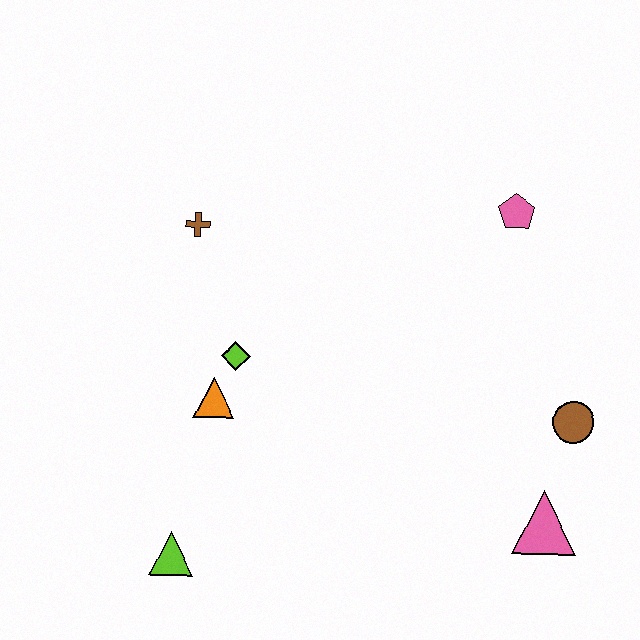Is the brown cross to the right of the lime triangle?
Yes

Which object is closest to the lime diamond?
The orange triangle is closest to the lime diamond.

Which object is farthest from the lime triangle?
The pink pentagon is farthest from the lime triangle.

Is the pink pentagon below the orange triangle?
No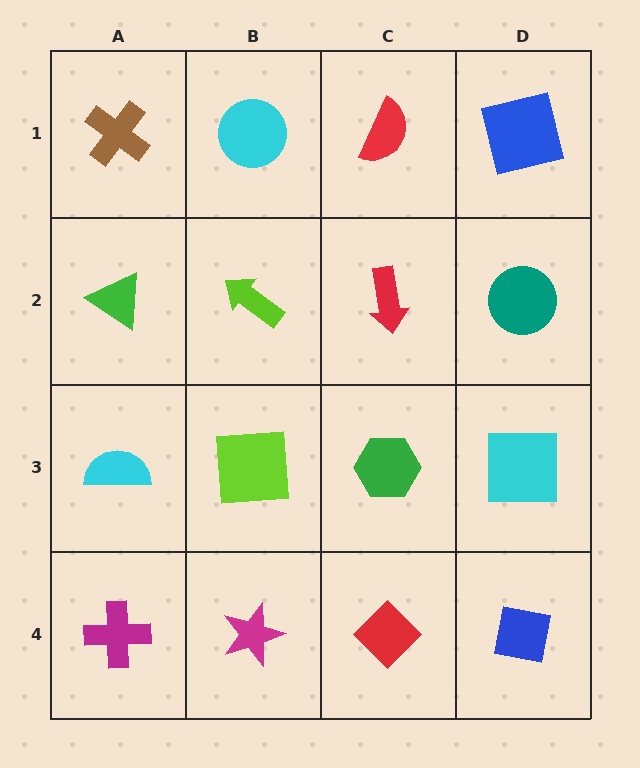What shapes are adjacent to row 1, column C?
A red arrow (row 2, column C), a cyan circle (row 1, column B), a blue square (row 1, column D).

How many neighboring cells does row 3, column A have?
3.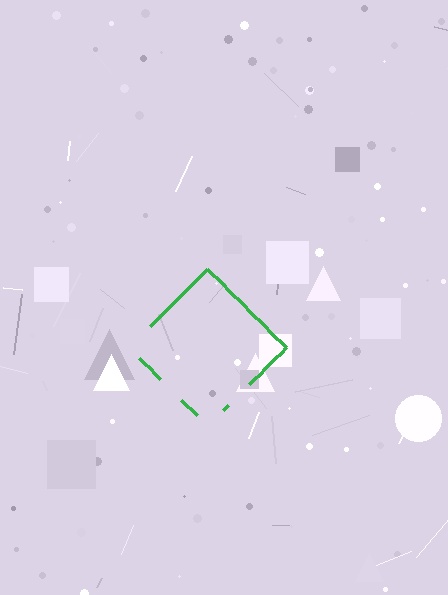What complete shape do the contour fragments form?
The contour fragments form a diamond.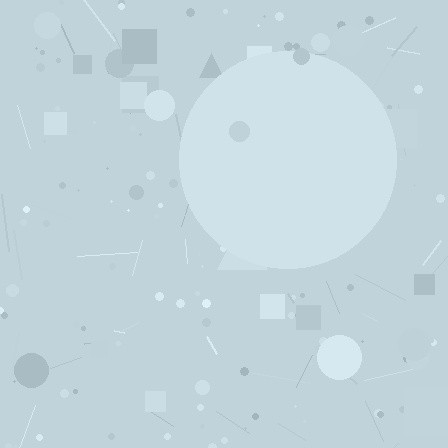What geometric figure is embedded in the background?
A circle is embedded in the background.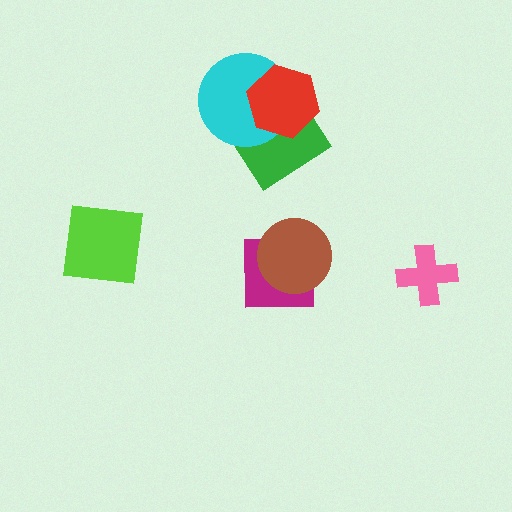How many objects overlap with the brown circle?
1 object overlaps with the brown circle.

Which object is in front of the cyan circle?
The red hexagon is in front of the cyan circle.